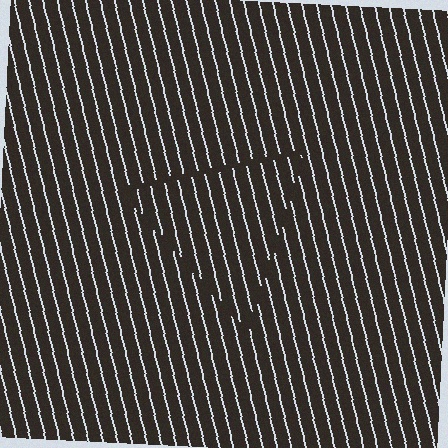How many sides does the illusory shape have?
3 sides — the line-ends trace a triangle.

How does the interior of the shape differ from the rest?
The interior of the shape contains the same grating, shifted by half a period — the contour is defined by the phase discontinuity where line-ends from the inner and outer gratings abut.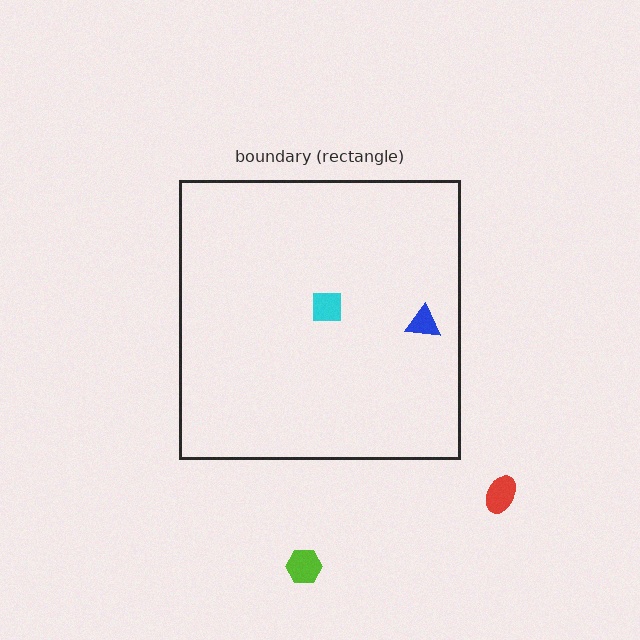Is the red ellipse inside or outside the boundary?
Outside.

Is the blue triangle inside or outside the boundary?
Inside.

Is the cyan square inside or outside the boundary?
Inside.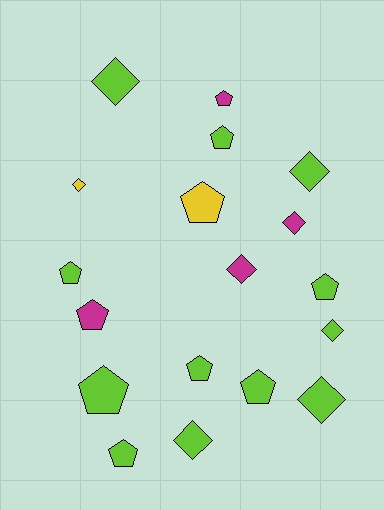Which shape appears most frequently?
Pentagon, with 10 objects.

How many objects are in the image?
There are 18 objects.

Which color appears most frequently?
Lime, with 12 objects.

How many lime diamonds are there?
There are 5 lime diamonds.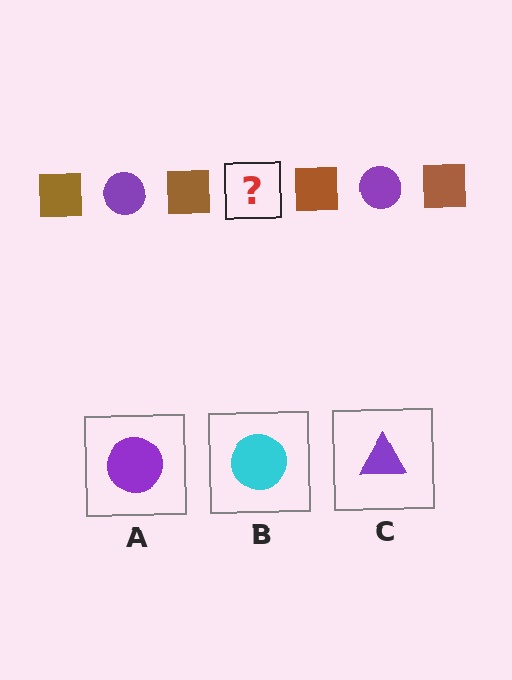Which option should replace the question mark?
Option A.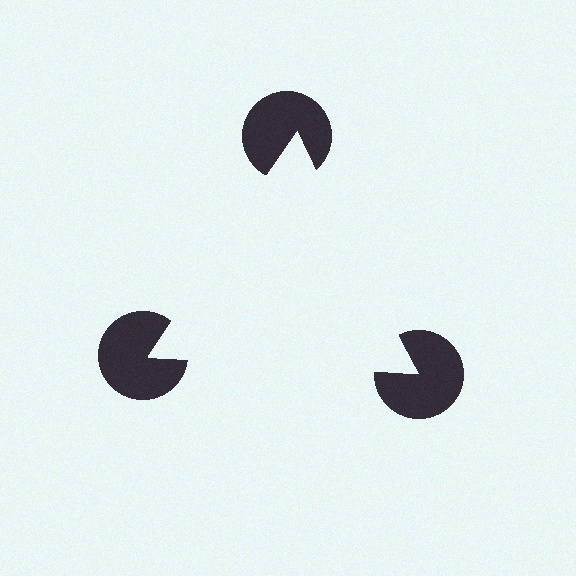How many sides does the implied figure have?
3 sides.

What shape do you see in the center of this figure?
An illusory triangle — its edges are inferred from the aligned wedge cuts in the pac-man discs, not physically drawn.